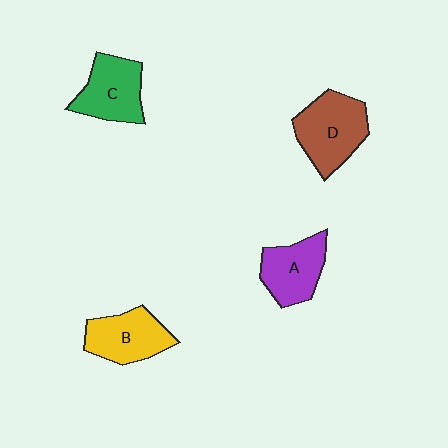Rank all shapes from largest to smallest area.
From largest to smallest: D (brown), C (green), B (yellow), A (purple).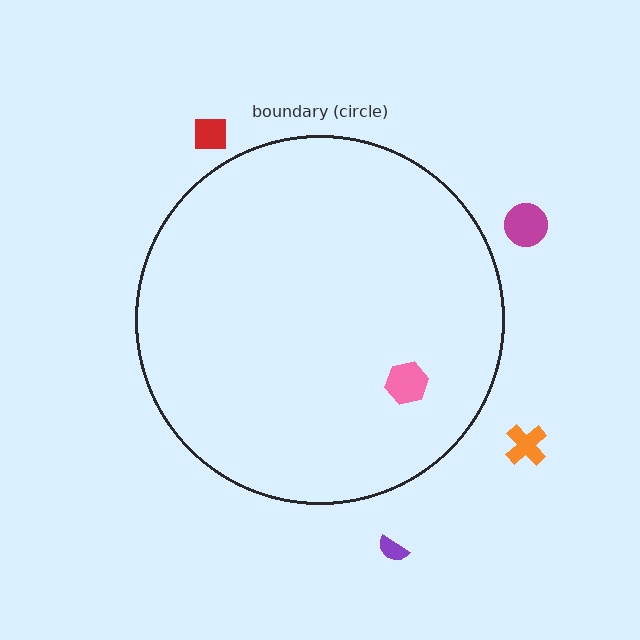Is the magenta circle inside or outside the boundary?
Outside.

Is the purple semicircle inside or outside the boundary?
Outside.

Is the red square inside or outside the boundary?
Outside.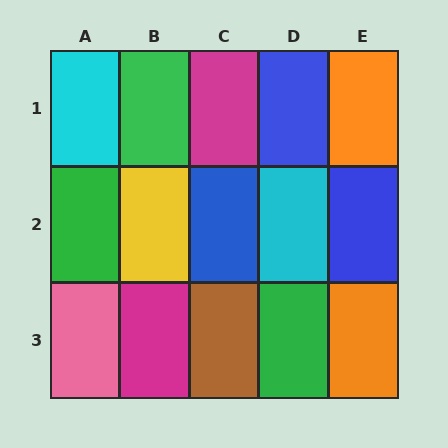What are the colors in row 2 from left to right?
Green, yellow, blue, cyan, blue.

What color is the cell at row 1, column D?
Blue.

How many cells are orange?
2 cells are orange.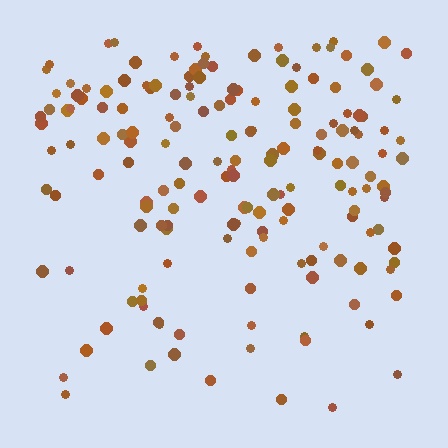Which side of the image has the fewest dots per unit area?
The bottom.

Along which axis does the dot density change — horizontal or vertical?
Vertical.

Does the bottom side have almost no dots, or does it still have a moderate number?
Still a moderate number, just noticeably fewer than the top.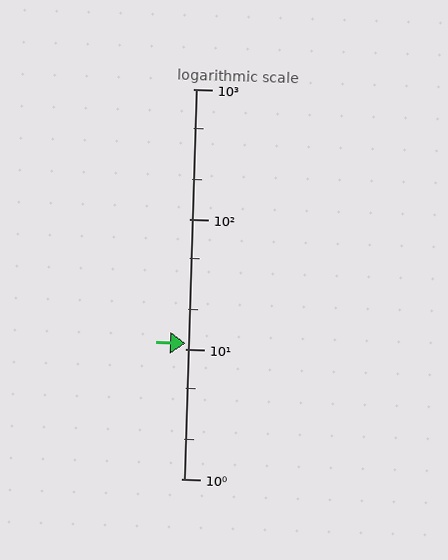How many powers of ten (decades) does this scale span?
The scale spans 3 decades, from 1 to 1000.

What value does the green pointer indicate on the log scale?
The pointer indicates approximately 11.